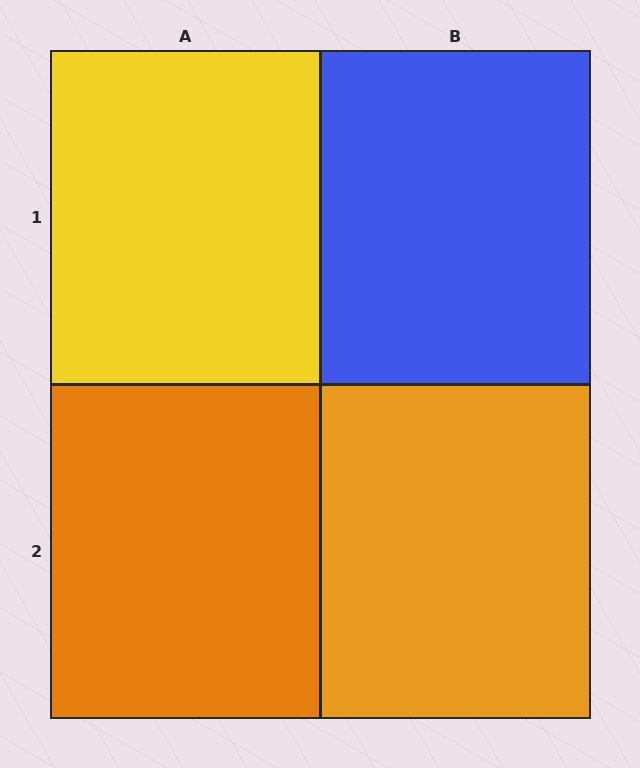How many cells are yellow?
1 cell is yellow.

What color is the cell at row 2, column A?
Orange.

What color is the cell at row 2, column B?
Orange.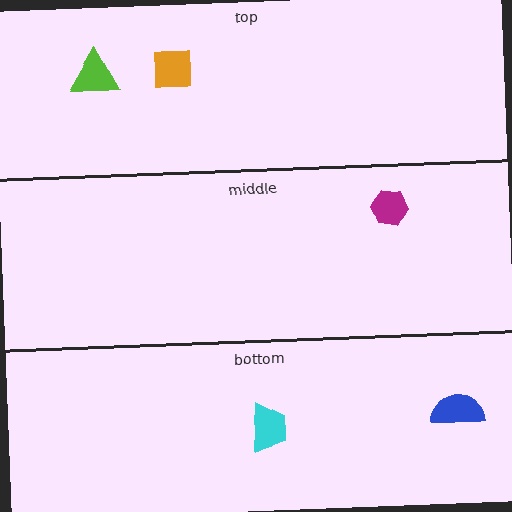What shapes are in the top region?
The orange square, the lime triangle.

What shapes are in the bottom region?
The cyan trapezoid, the blue semicircle.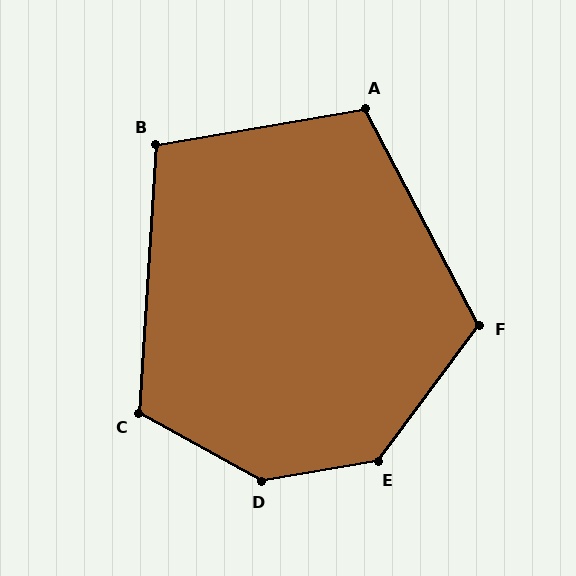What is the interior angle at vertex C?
Approximately 115 degrees (obtuse).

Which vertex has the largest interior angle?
D, at approximately 141 degrees.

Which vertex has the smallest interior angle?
B, at approximately 103 degrees.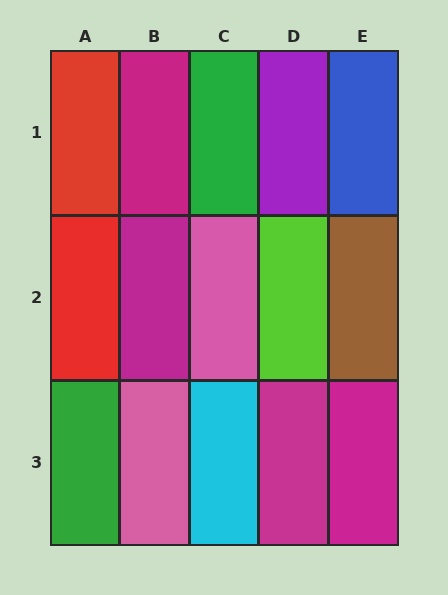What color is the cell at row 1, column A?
Red.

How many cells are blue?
1 cell is blue.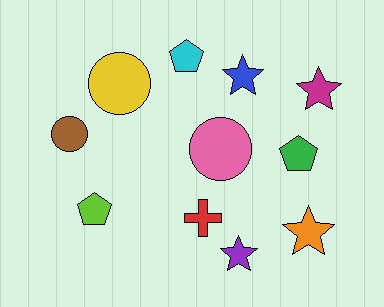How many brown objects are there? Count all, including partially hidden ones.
There is 1 brown object.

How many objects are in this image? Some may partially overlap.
There are 11 objects.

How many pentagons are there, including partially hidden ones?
There are 3 pentagons.